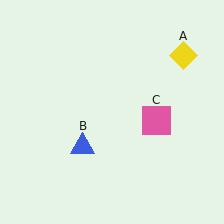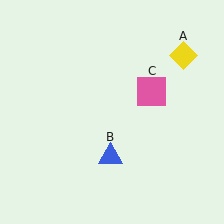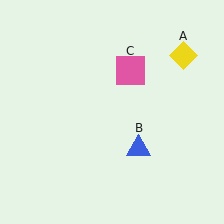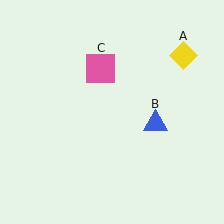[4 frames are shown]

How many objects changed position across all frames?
2 objects changed position: blue triangle (object B), pink square (object C).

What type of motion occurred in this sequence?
The blue triangle (object B), pink square (object C) rotated counterclockwise around the center of the scene.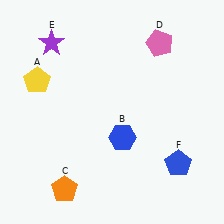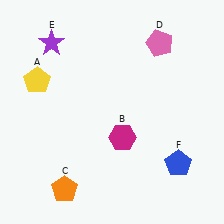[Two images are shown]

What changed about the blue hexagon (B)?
In Image 1, B is blue. In Image 2, it changed to magenta.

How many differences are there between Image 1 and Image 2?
There is 1 difference between the two images.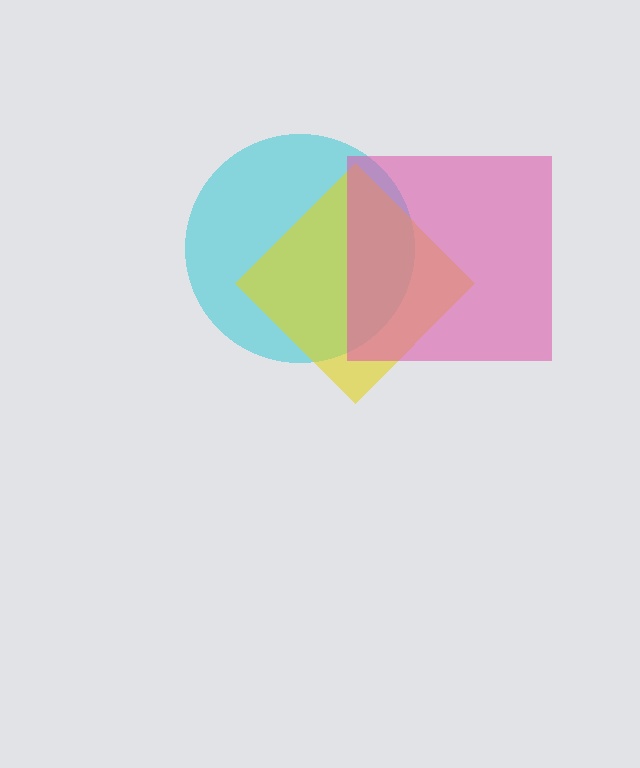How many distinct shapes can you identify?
There are 3 distinct shapes: a cyan circle, a yellow diamond, a pink square.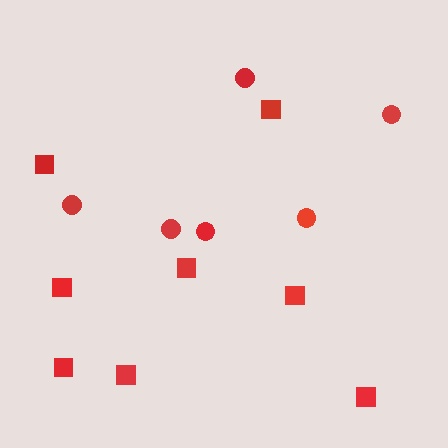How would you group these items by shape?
There are 2 groups: one group of squares (8) and one group of circles (6).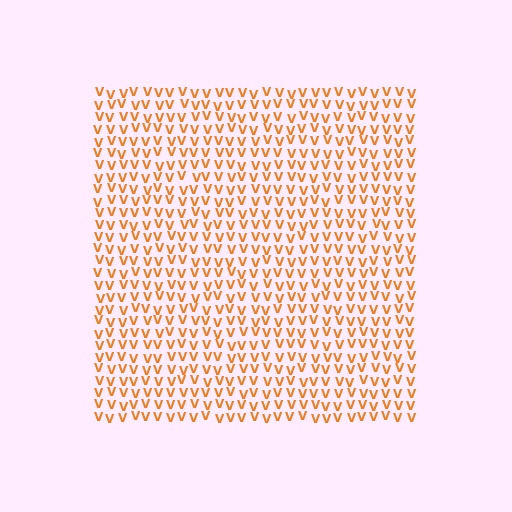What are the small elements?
The small elements are letter V's.